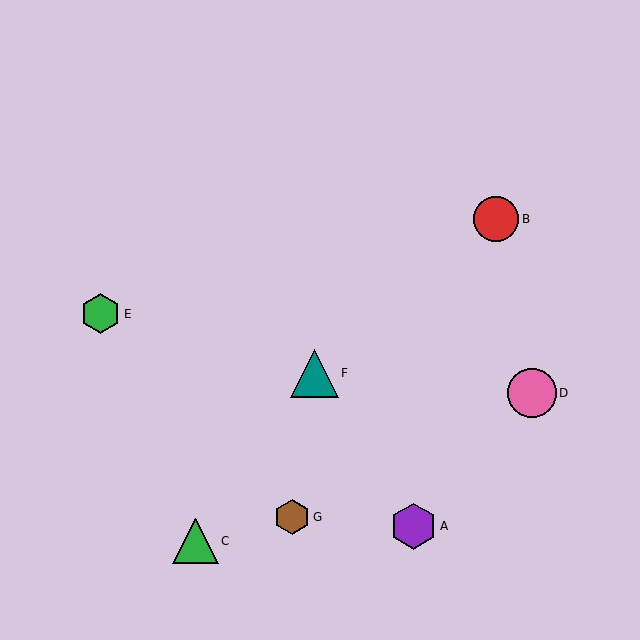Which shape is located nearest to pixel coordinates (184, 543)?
The green triangle (labeled C) at (196, 541) is nearest to that location.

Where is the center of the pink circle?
The center of the pink circle is at (532, 393).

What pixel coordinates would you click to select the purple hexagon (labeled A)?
Click at (414, 526) to select the purple hexagon A.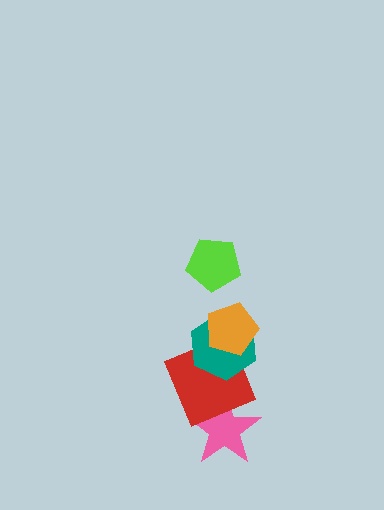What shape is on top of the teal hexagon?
The orange pentagon is on top of the teal hexagon.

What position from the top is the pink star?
The pink star is 5th from the top.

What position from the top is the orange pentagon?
The orange pentagon is 2nd from the top.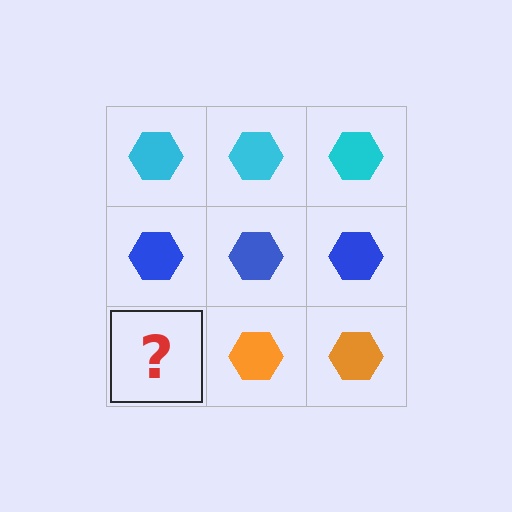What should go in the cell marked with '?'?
The missing cell should contain an orange hexagon.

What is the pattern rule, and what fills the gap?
The rule is that each row has a consistent color. The gap should be filled with an orange hexagon.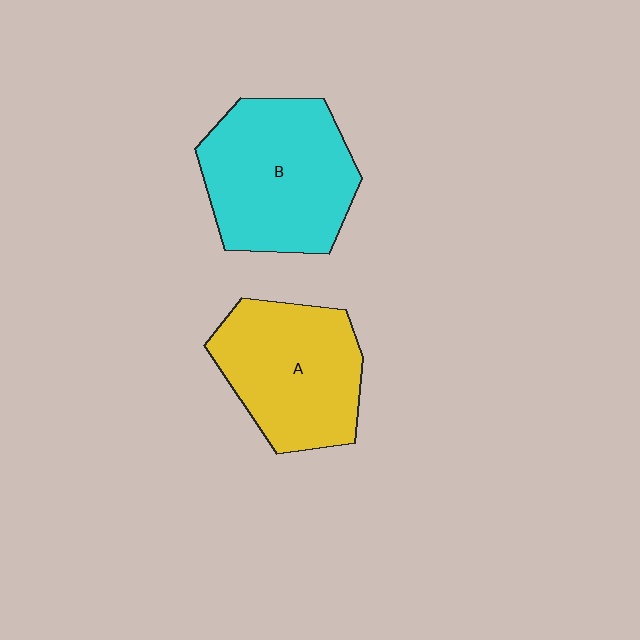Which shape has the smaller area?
Shape A (yellow).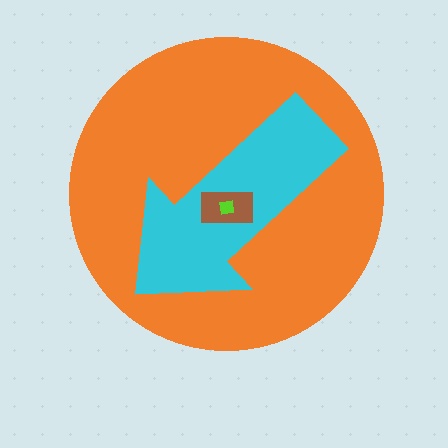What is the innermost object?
The lime square.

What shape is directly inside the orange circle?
The cyan arrow.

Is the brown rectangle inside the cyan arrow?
Yes.